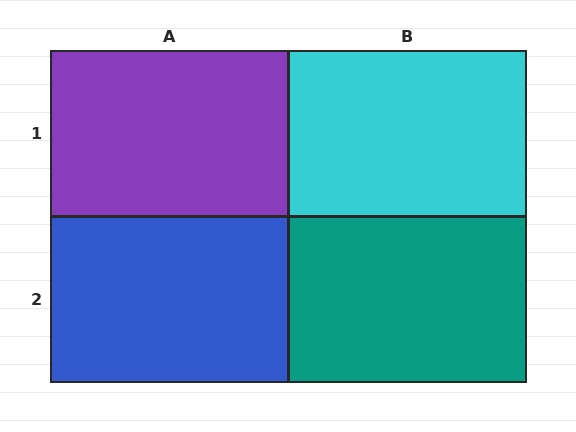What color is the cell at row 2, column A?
Blue.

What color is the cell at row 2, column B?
Teal.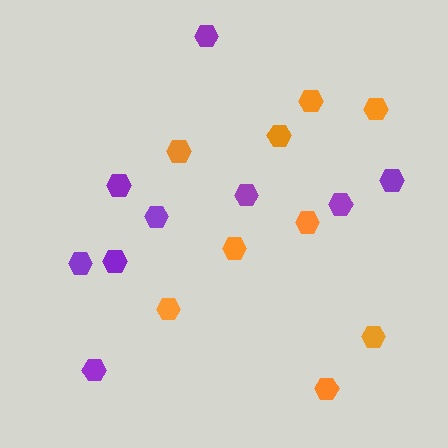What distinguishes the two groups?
There are 2 groups: one group of orange hexagons (9) and one group of purple hexagons (9).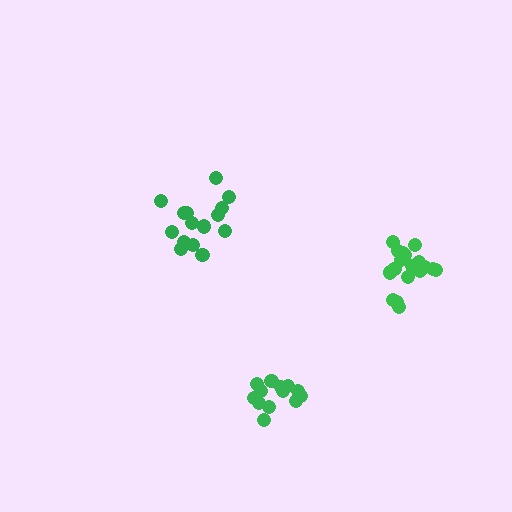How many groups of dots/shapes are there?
There are 3 groups.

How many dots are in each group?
Group 1: 19 dots, Group 2: 13 dots, Group 3: 15 dots (47 total).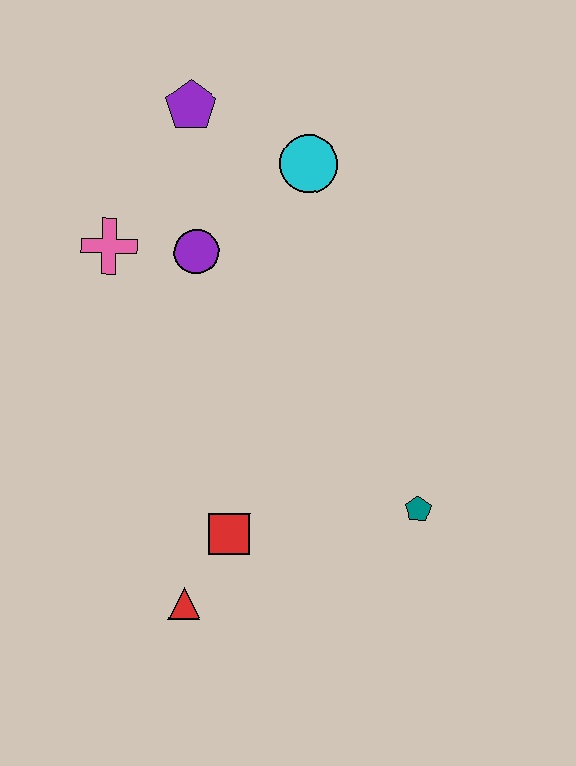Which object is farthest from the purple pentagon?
The red triangle is farthest from the purple pentagon.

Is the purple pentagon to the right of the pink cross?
Yes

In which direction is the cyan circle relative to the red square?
The cyan circle is above the red square.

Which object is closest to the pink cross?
The purple circle is closest to the pink cross.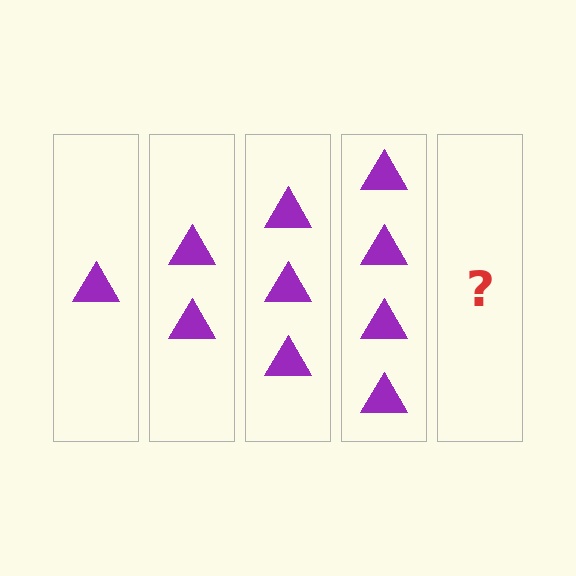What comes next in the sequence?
The next element should be 5 triangles.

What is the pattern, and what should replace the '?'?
The pattern is that each step adds one more triangle. The '?' should be 5 triangles.